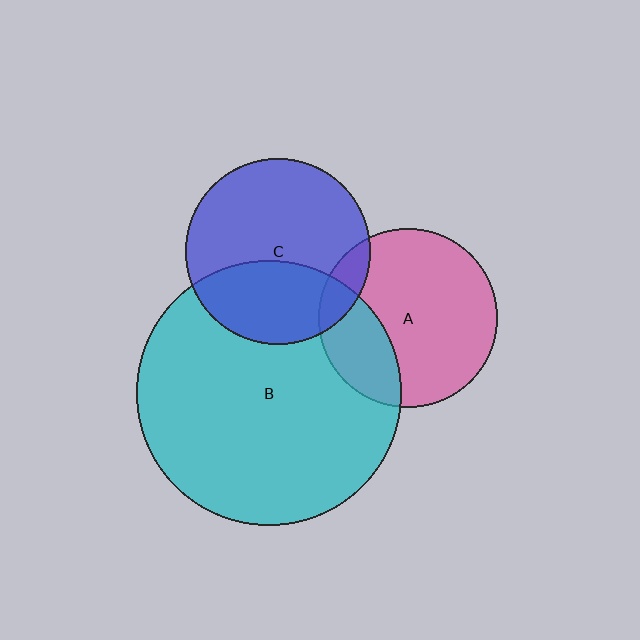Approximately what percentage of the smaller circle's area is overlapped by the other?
Approximately 35%.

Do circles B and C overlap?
Yes.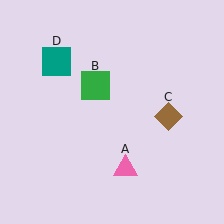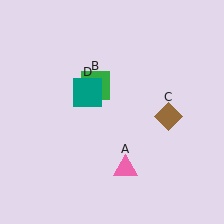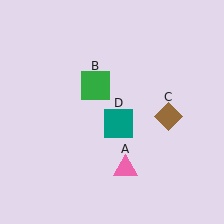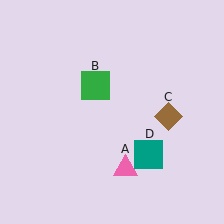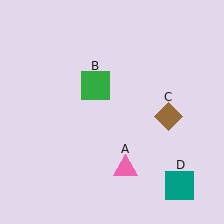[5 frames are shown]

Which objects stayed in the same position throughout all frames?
Pink triangle (object A) and green square (object B) and brown diamond (object C) remained stationary.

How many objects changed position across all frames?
1 object changed position: teal square (object D).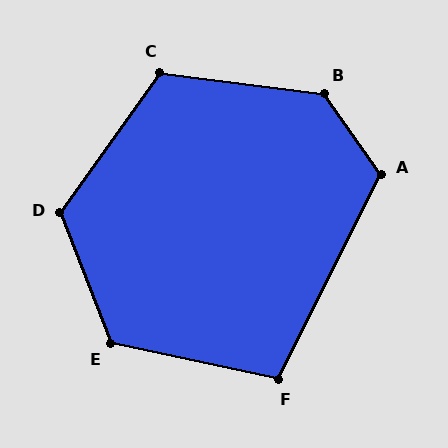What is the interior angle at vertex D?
Approximately 123 degrees (obtuse).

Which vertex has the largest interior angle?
B, at approximately 132 degrees.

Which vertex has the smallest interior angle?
F, at approximately 105 degrees.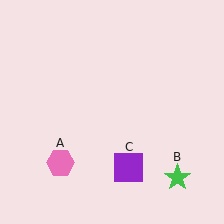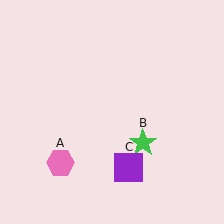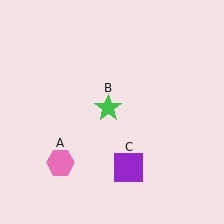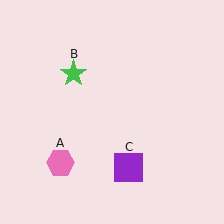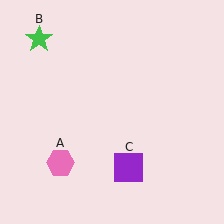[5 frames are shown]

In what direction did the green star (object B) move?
The green star (object B) moved up and to the left.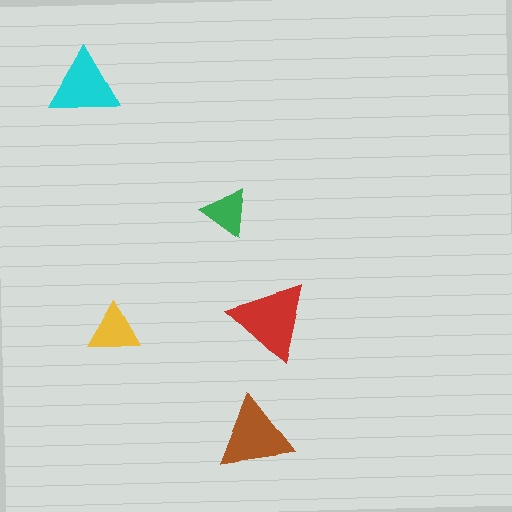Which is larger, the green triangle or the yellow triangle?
The yellow one.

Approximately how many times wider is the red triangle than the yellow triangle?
About 1.5 times wider.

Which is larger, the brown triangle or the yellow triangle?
The brown one.